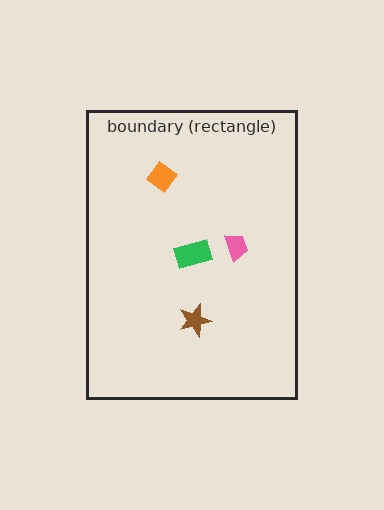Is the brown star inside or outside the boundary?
Inside.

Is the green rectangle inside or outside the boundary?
Inside.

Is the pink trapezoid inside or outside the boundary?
Inside.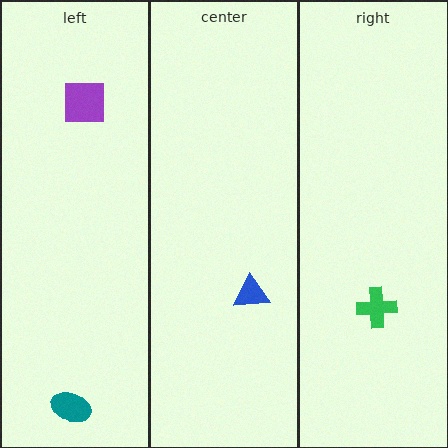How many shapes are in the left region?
2.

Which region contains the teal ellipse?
The left region.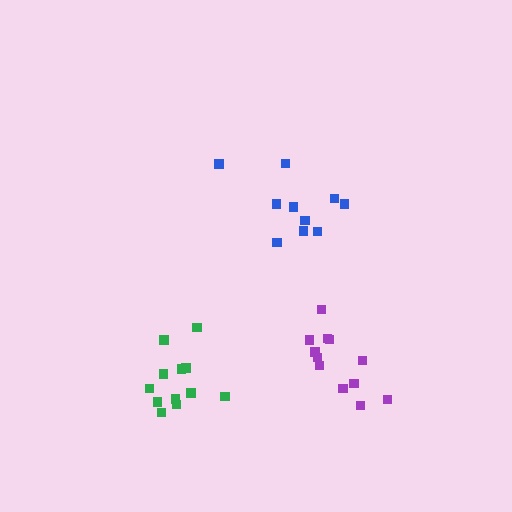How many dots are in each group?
Group 1: 10 dots, Group 2: 12 dots, Group 3: 12 dots (34 total).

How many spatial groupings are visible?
There are 3 spatial groupings.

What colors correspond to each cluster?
The clusters are colored: blue, green, purple.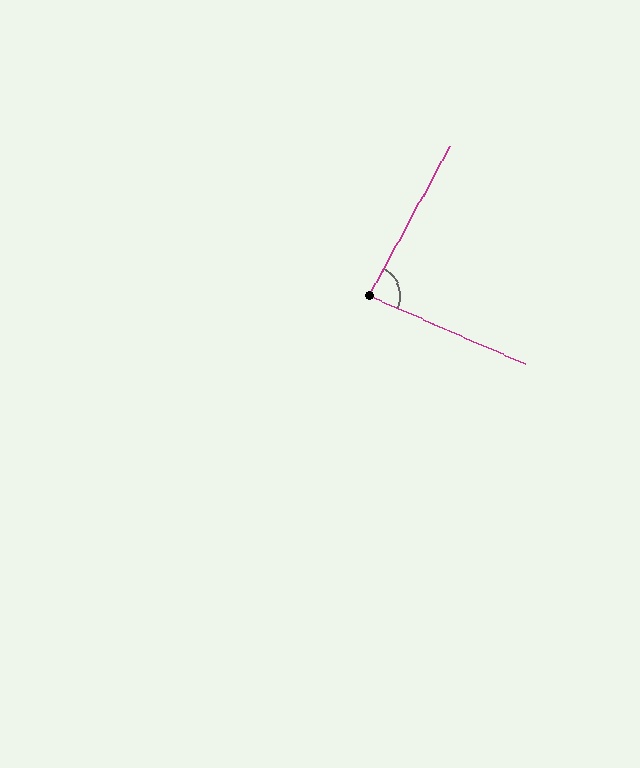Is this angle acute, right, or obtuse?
It is approximately a right angle.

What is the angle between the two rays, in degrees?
Approximately 85 degrees.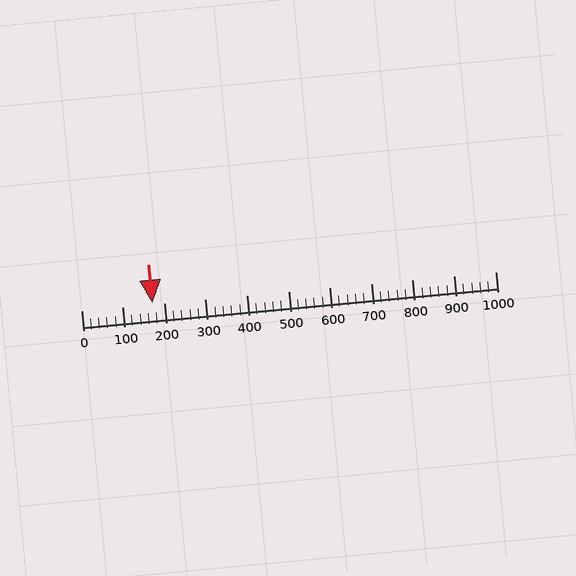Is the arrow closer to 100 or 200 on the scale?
The arrow is closer to 200.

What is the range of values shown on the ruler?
The ruler shows values from 0 to 1000.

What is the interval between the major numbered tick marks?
The major tick marks are spaced 100 units apart.